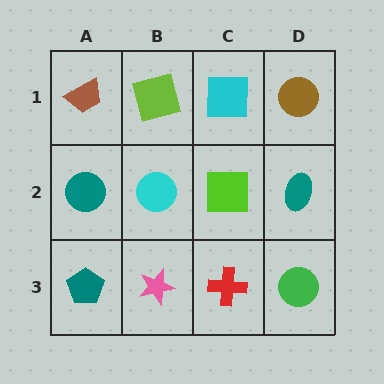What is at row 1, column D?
A brown circle.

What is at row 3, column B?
A pink star.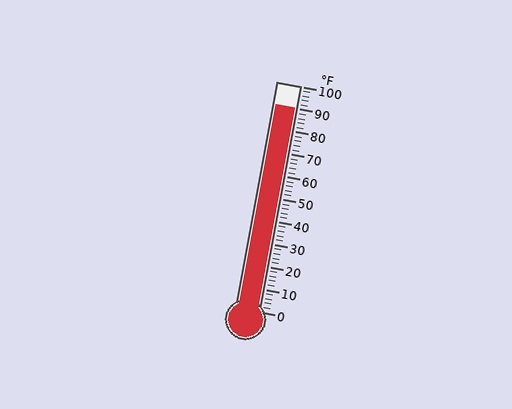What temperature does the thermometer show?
The thermometer shows approximately 90°F.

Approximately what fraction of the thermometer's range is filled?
The thermometer is filled to approximately 90% of its range.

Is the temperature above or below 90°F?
The temperature is at 90°F.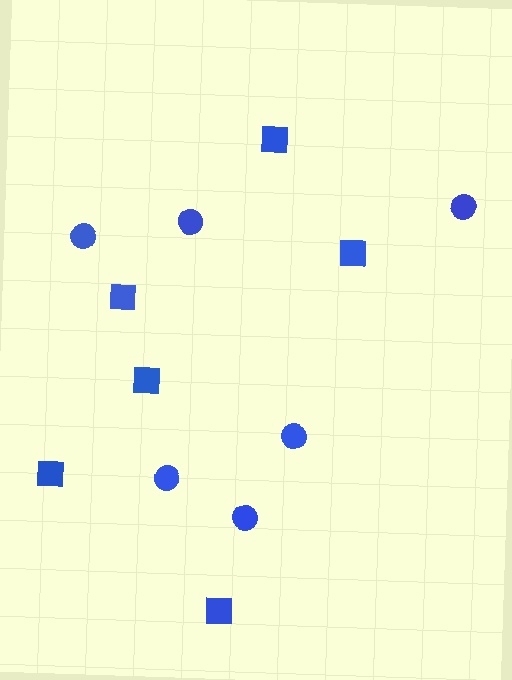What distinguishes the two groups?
There are 2 groups: one group of squares (6) and one group of circles (6).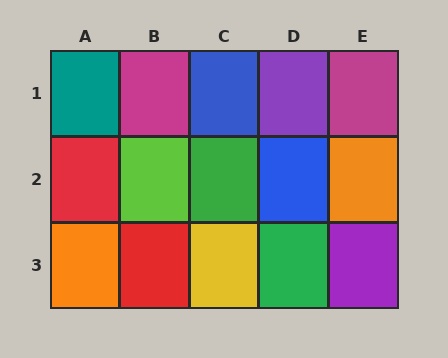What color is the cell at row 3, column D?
Green.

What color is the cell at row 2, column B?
Lime.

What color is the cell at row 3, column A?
Orange.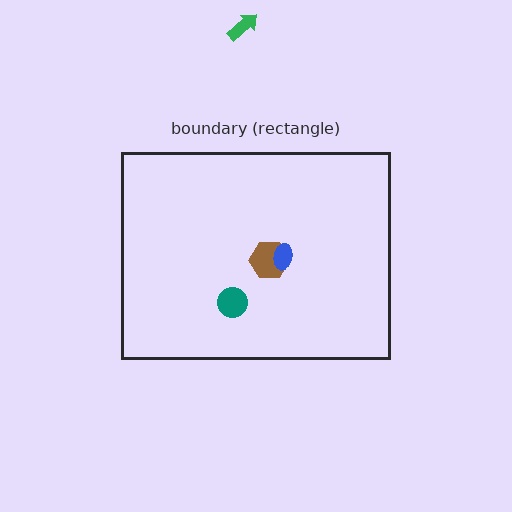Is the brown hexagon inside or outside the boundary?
Inside.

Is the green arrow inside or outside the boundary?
Outside.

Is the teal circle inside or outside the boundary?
Inside.